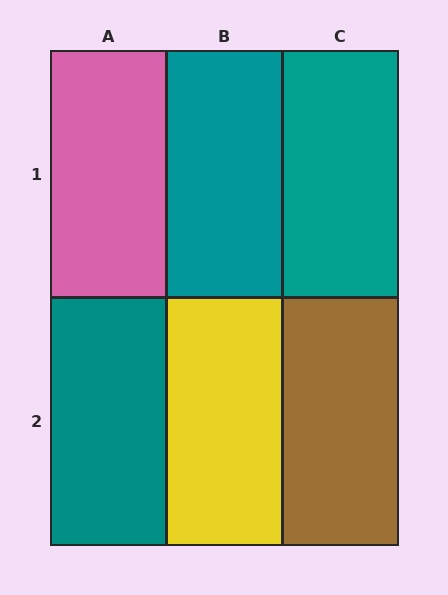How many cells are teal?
3 cells are teal.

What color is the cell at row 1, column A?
Pink.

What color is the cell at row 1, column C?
Teal.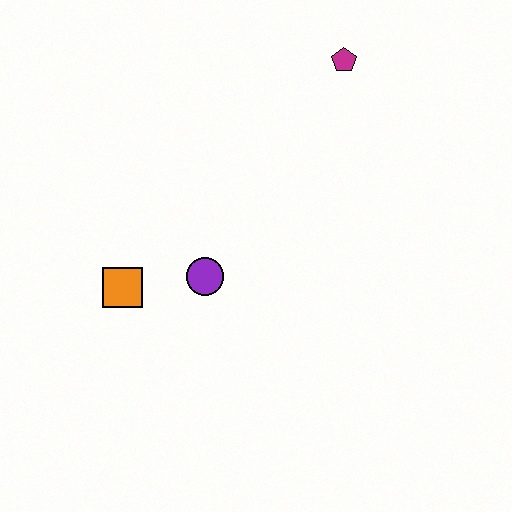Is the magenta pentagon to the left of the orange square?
No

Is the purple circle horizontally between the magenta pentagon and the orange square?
Yes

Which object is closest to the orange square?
The purple circle is closest to the orange square.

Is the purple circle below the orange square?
No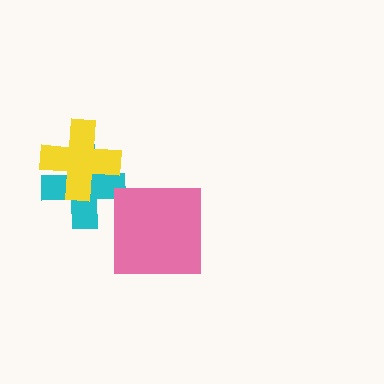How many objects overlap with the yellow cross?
1 object overlaps with the yellow cross.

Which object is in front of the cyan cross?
The yellow cross is in front of the cyan cross.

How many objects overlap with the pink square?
0 objects overlap with the pink square.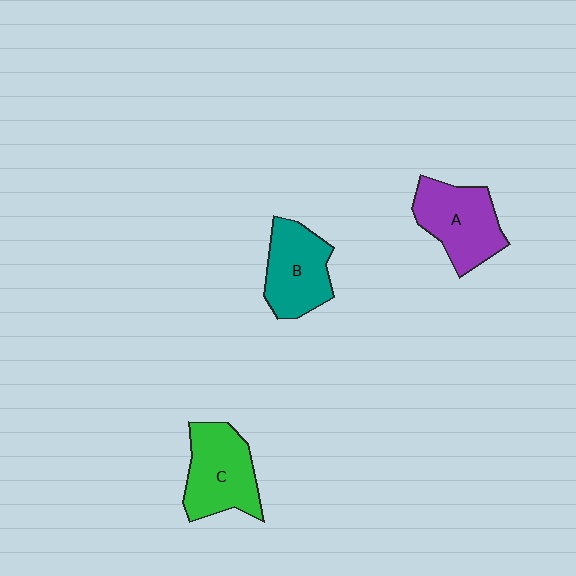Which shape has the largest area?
Shape C (green).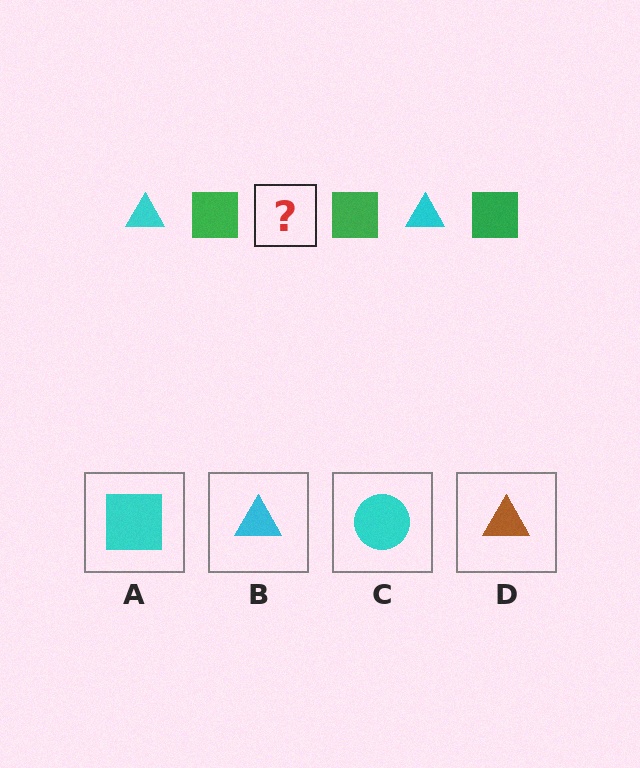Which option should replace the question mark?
Option B.